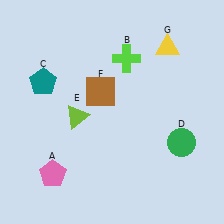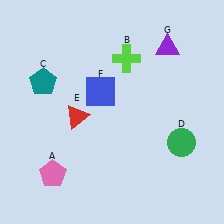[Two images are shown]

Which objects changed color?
E changed from lime to red. F changed from brown to blue. G changed from yellow to purple.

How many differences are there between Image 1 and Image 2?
There are 3 differences between the two images.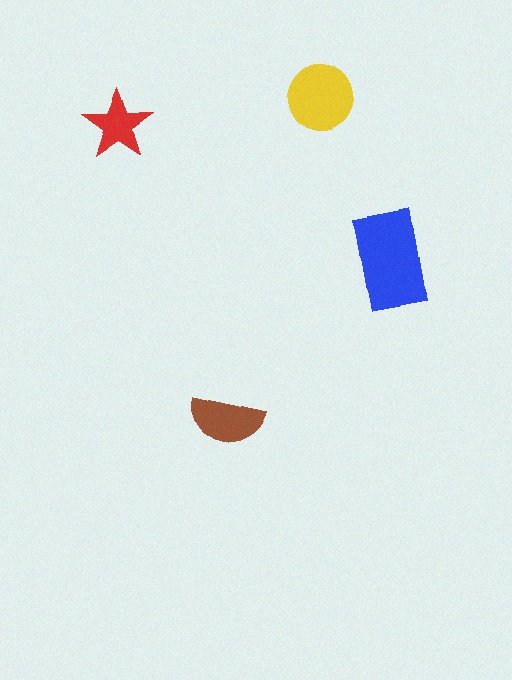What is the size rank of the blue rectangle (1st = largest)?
1st.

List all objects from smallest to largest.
The red star, the brown semicircle, the yellow circle, the blue rectangle.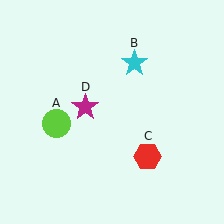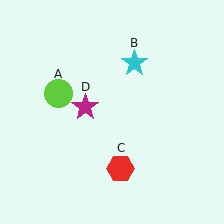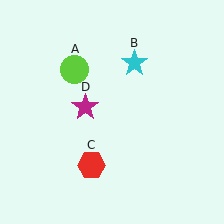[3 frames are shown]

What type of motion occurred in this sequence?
The lime circle (object A), red hexagon (object C) rotated clockwise around the center of the scene.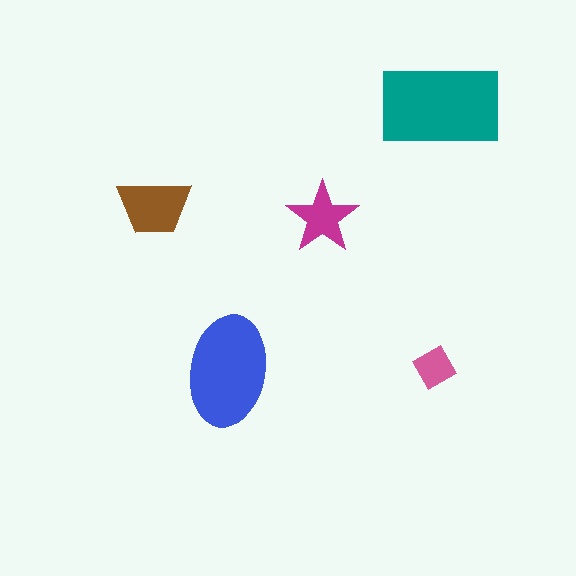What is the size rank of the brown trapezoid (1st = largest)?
3rd.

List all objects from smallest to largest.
The pink diamond, the magenta star, the brown trapezoid, the blue ellipse, the teal rectangle.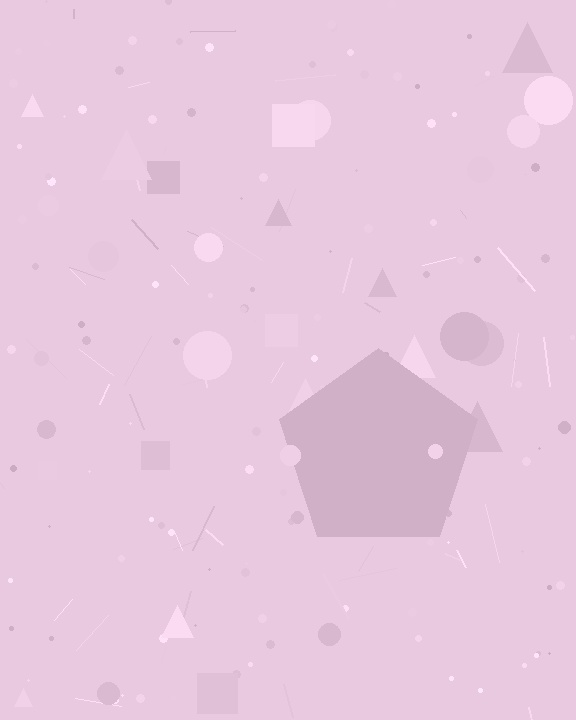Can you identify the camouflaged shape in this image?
The camouflaged shape is a pentagon.